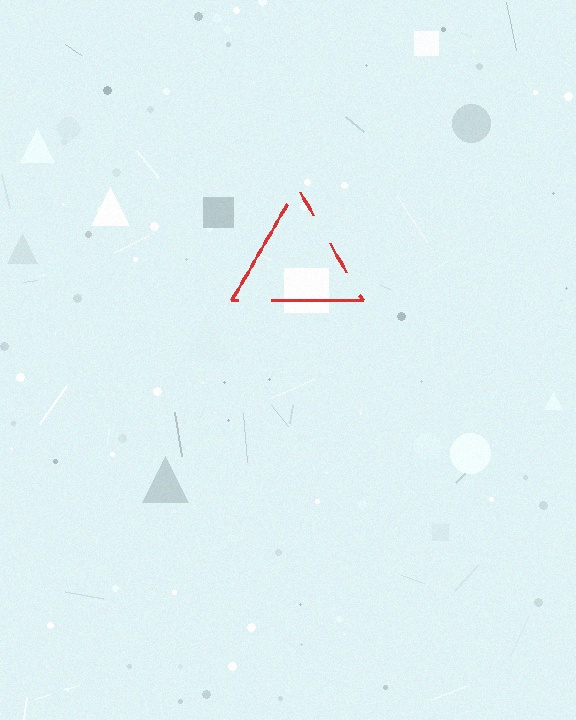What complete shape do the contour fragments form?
The contour fragments form a triangle.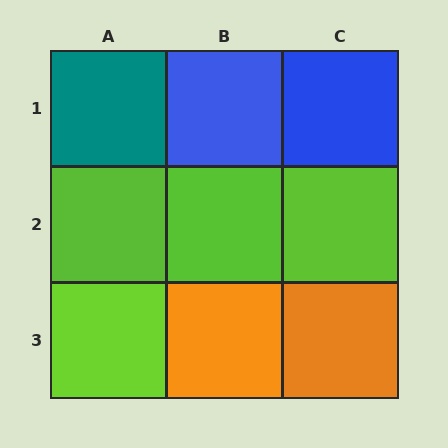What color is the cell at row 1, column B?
Blue.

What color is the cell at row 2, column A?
Lime.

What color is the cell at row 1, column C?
Blue.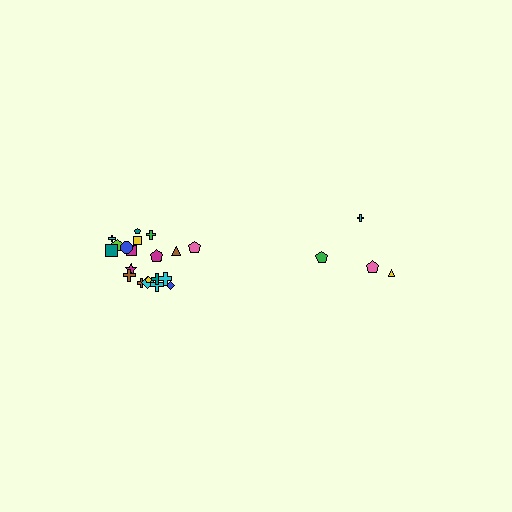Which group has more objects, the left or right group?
The left group.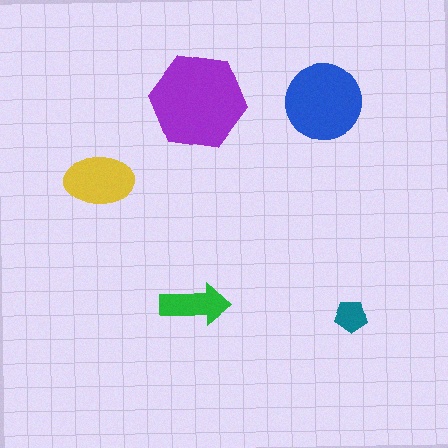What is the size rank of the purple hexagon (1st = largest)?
1st.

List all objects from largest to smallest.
The purple hexagon, the blue circle, the yellow ellipse, the green arrow, the teal pentagon.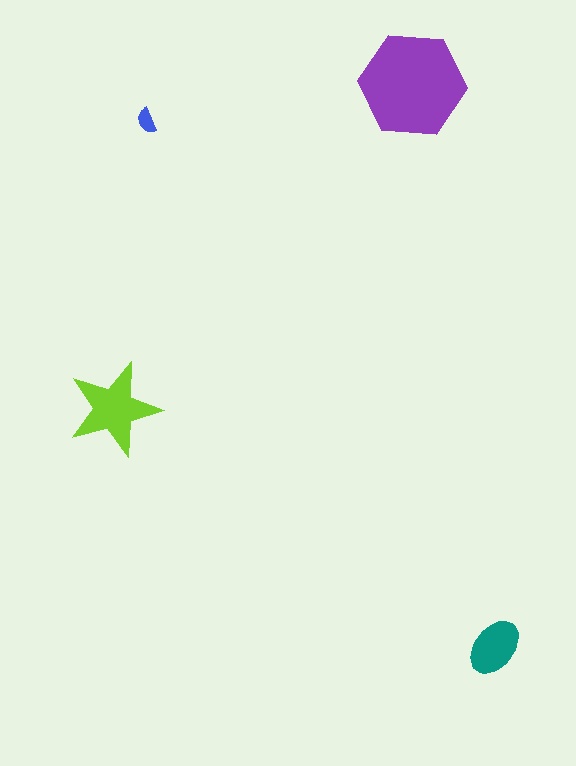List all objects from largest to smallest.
The purple hexagon, the lime star, the teal ellipse, the blue semicircle.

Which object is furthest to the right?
The teal ellipse is rightmost.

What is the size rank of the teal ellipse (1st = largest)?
3rd.